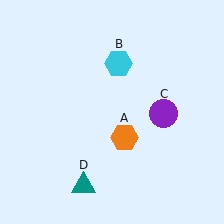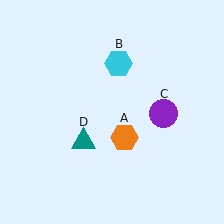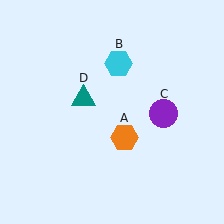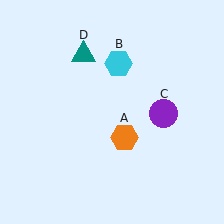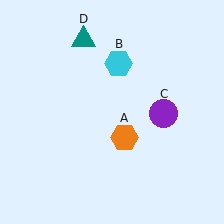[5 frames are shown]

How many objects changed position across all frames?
1 object changed position: teal triangle (object D).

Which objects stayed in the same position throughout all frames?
Orange hexagon (object A) and cyan hexagon (object B) and purple circle (object C) remained stationary.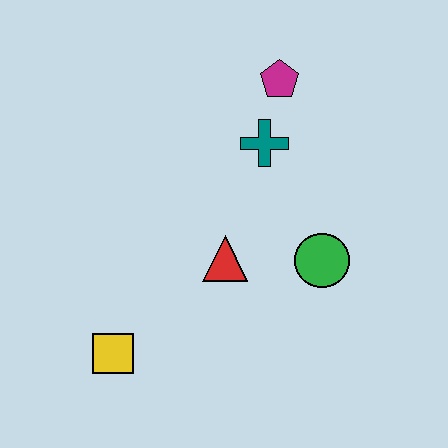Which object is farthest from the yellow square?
The magenta pentagon is farthest from the yellow square.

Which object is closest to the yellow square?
The red triangle is closest to the yellow square.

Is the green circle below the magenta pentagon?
Yes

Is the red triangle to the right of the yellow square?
Yes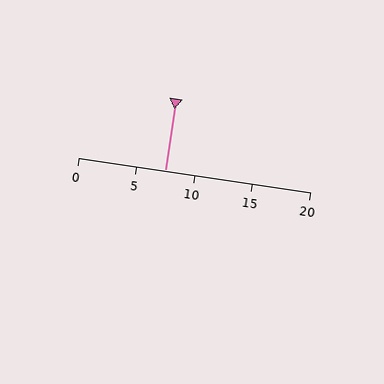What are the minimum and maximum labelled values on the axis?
The axis runs from 0 to 20.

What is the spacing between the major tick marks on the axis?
The major ticks are spaced 5 apart.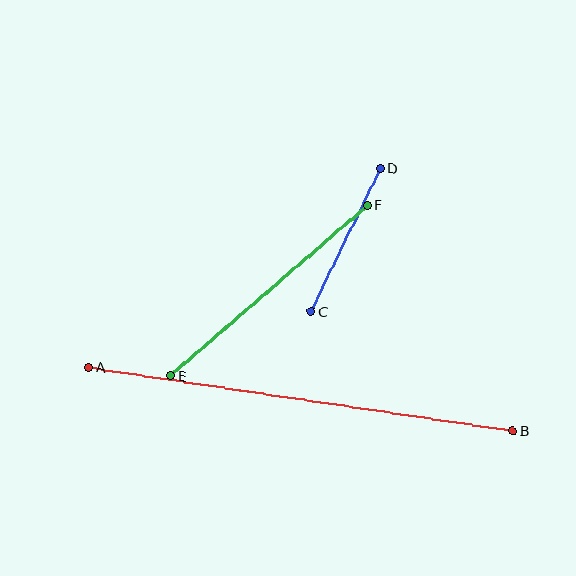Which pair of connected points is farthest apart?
Points A and B are farthest apart.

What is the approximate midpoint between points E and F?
The midpoint is at approximately (269, 291) pixels.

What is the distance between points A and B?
The distance is approximately 429 pixels.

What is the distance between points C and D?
The distance is approximately 159 pixels.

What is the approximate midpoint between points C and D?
The midpoint is at approximately (345, 240) pixels.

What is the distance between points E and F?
The distance is approximately 260 pixels.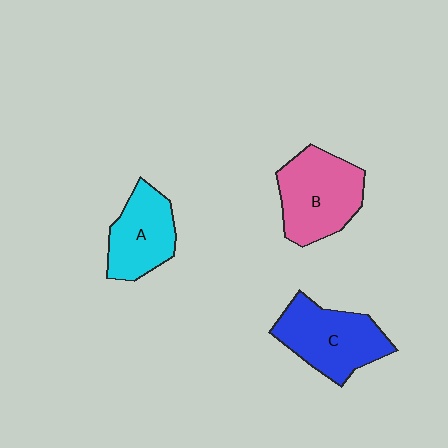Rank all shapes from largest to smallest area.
From largest to smallest: B (pink), C (blue), A (cyan).